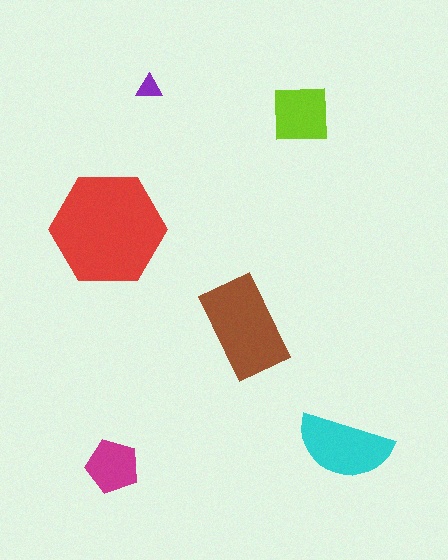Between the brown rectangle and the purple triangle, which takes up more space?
The brown rectangle.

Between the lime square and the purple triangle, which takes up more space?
The lime square.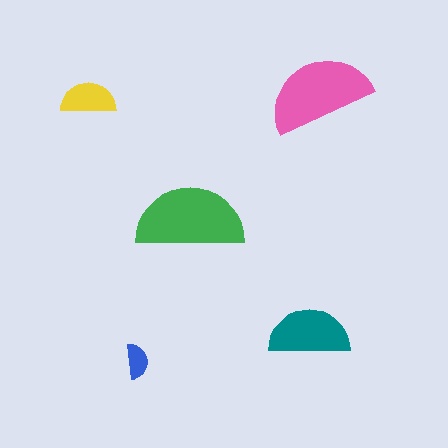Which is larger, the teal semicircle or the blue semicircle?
The teal one.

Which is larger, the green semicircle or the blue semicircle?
The green one.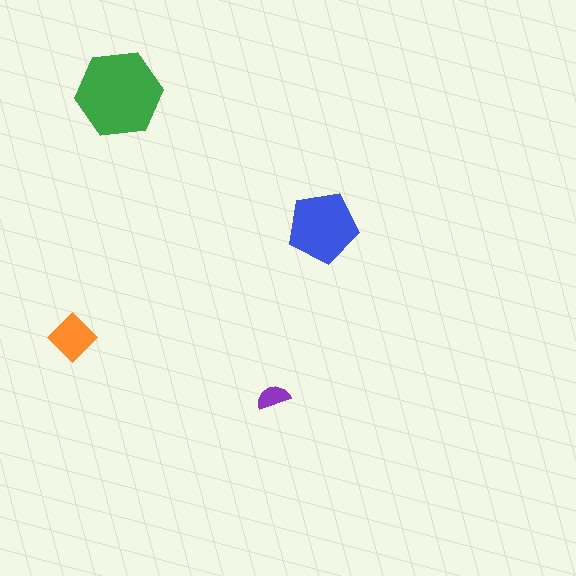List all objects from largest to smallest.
The green hexagon, the blue pentagon, the orange diamond, the purple semicircle.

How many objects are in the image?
There are 4 objects in the image.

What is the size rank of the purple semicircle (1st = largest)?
4th.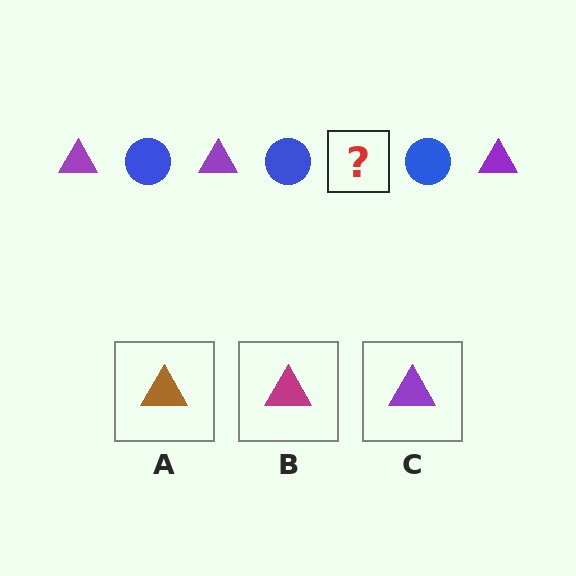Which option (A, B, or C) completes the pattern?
C.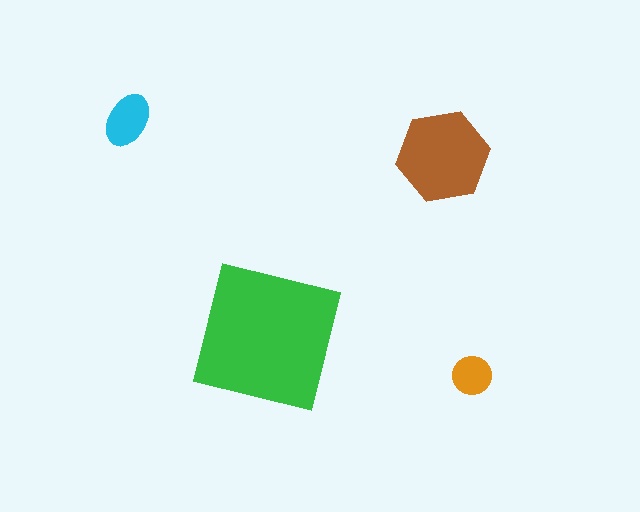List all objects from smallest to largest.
The orange circle, the cyan ellipse, the brown hexagon, the green square.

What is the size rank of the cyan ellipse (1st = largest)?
3rd.